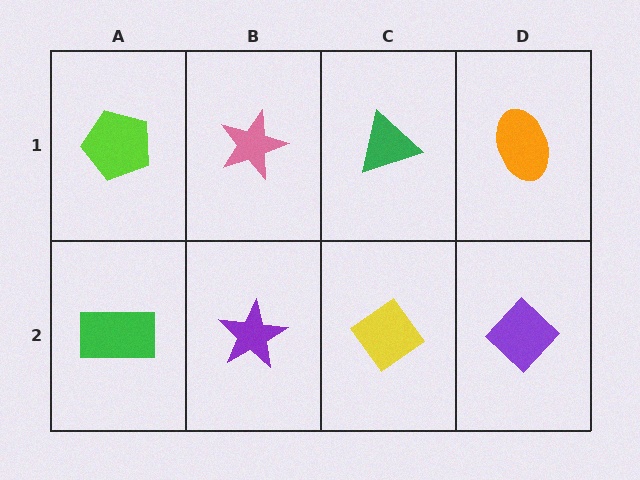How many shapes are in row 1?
4 shapes.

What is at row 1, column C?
A green triangle.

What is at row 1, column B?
A pink star.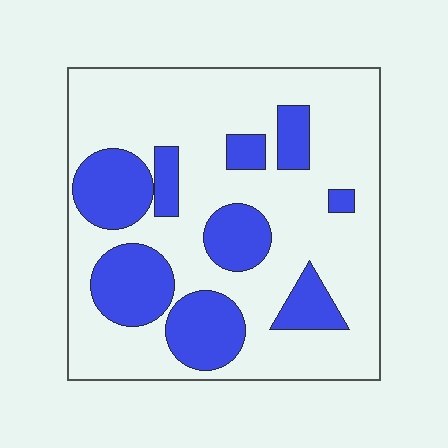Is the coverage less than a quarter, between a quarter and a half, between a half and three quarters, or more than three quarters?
Between a quarter and a half.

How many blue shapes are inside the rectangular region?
9.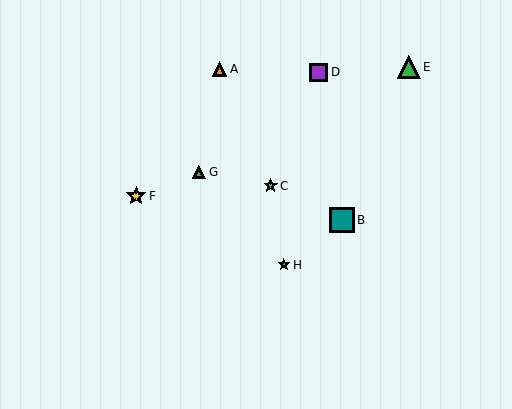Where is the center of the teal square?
The center of the teal square is at (342, 220).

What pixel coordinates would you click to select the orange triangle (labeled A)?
Click at (220, 69) to select the orange triangle A.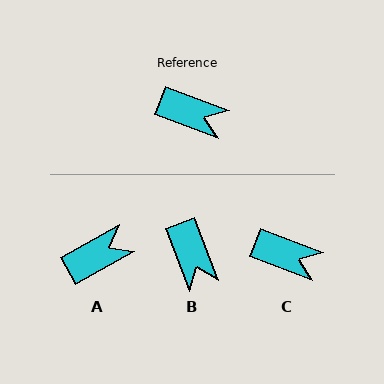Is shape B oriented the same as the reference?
No, it is off by about 49 degrees.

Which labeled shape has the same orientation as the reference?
C.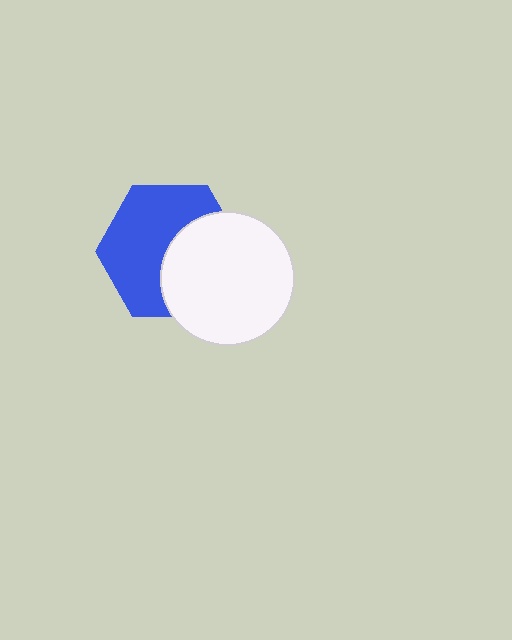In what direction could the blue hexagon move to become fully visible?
The blue hexagon could move left. That would shift it out from behind the white circle entirely.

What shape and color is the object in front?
The object in front is a white circle.